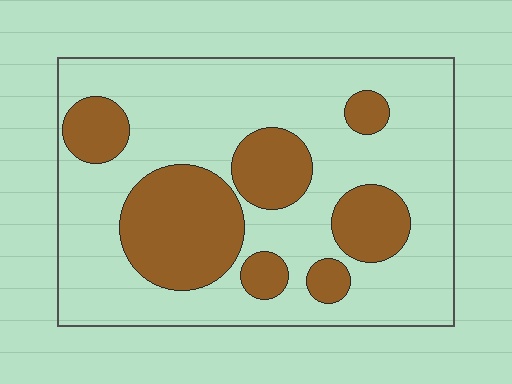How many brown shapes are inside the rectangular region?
7.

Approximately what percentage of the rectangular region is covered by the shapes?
Approximately 30%.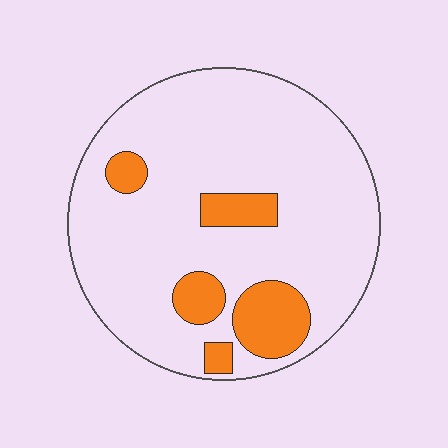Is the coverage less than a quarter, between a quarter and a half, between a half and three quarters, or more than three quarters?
Less than a quarter.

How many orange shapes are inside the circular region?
5.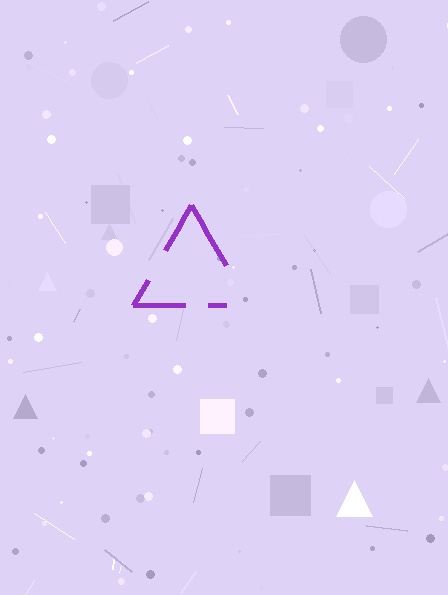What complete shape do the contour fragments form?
The contour fragments form a triangle.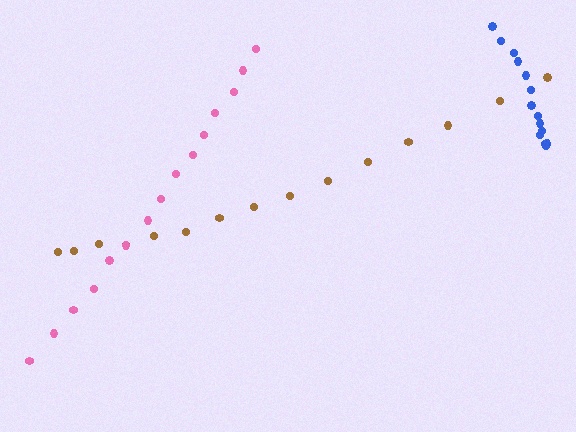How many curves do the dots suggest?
There are 3 distinct paths.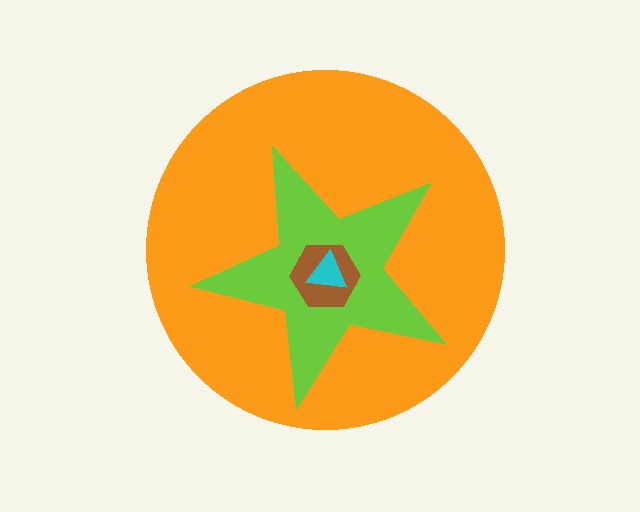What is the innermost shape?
The cyan triangle.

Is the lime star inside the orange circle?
Yes.